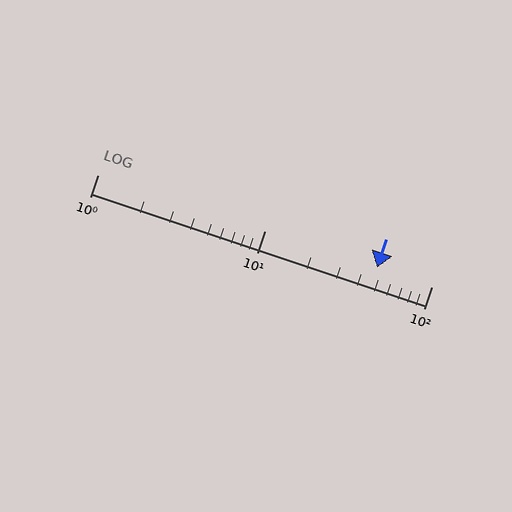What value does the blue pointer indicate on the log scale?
The pointer indicates approximately 47.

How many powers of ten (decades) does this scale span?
The scale spans 2 decades, from 1 to 100.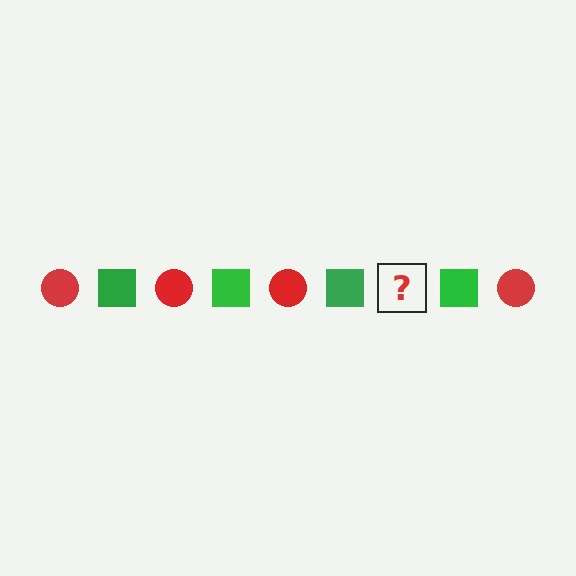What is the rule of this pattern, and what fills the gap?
The rule is that the pattern alternates between red circle and green square. The gap should be filled with a red circle.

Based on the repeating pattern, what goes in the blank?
The blank should be a red circle.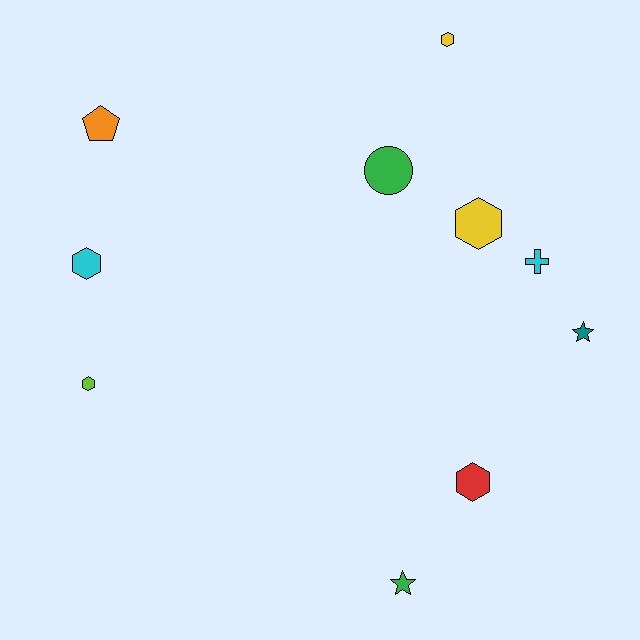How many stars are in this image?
There are 2 stars.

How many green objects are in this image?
There are 2 green objects.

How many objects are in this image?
There are 10 objects.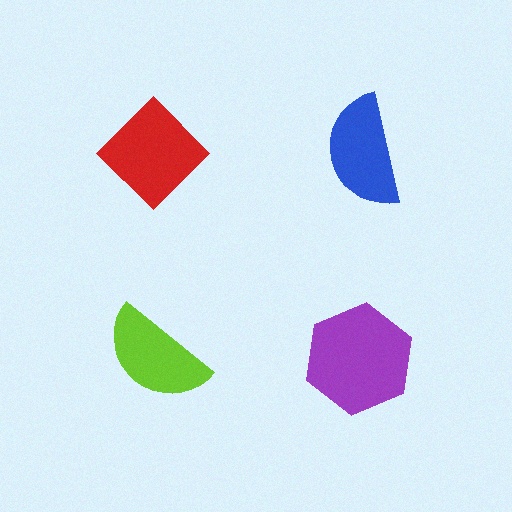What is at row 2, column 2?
A purple hexagon.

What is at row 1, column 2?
A blue semicircle.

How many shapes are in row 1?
2 shapes.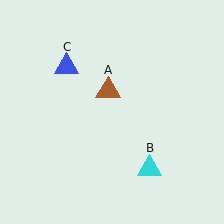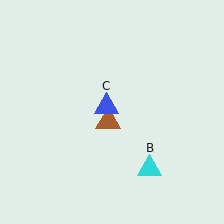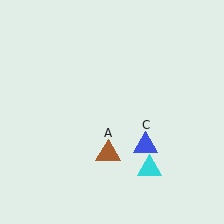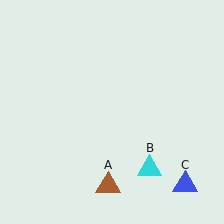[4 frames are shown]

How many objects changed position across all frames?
2 objects changed position: brown triangle (object A), blue triangle (object C).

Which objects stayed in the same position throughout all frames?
Cyan triangle (object B) remained stationary.